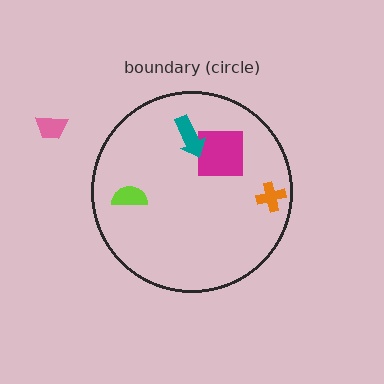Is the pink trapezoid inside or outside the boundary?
Outside.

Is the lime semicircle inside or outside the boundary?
Inside.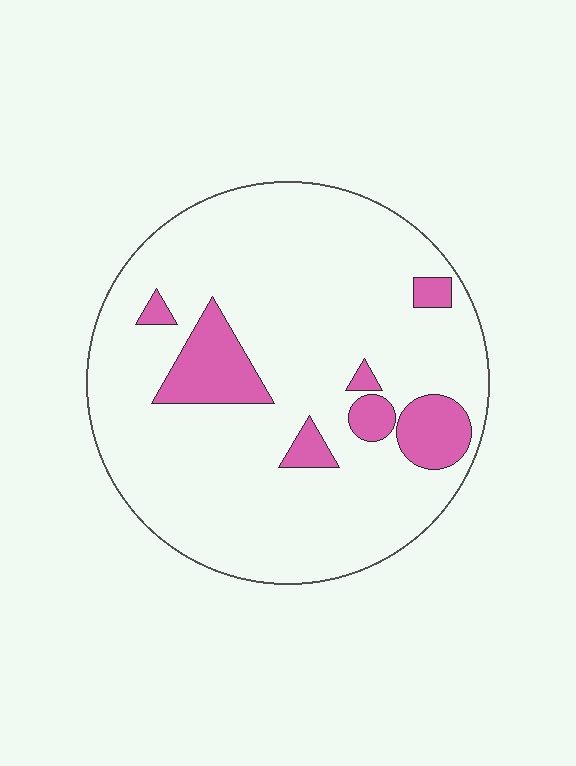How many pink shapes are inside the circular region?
7.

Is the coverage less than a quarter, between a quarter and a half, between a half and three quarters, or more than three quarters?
Less than a quarter.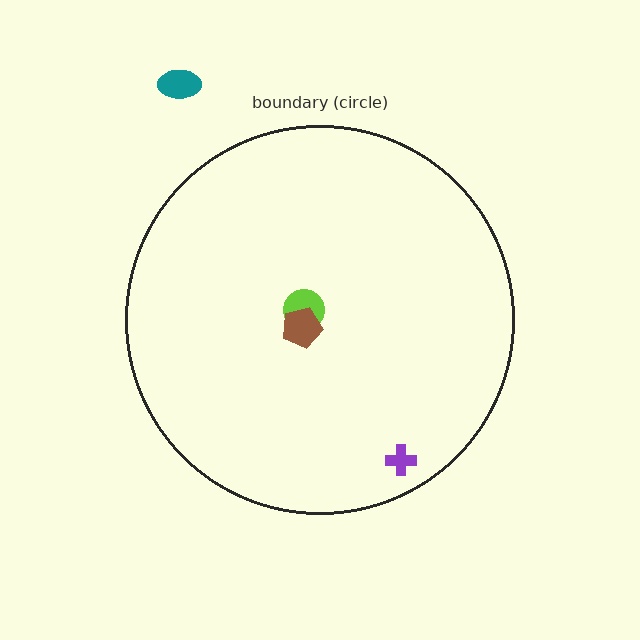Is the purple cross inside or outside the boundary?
Inside.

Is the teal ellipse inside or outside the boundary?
Outside.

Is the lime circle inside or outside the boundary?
Inside.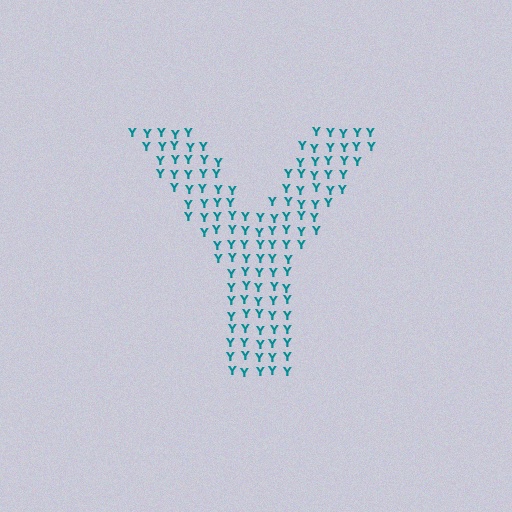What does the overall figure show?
The overall figure shows the letter Y.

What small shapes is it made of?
It is made of small letter Y's.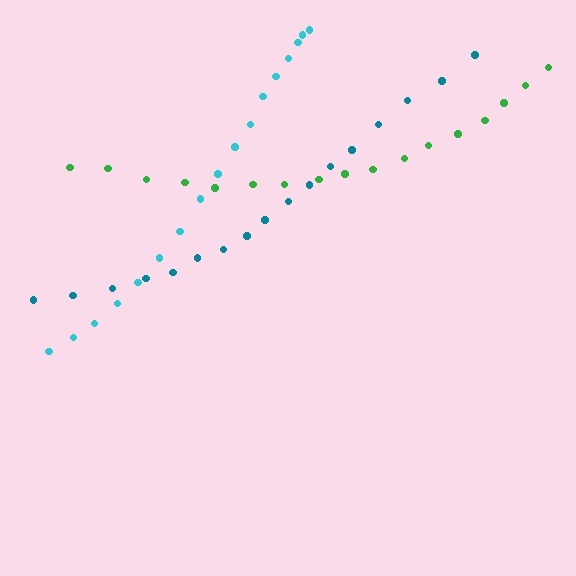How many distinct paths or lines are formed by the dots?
There are 3 distinct paths.